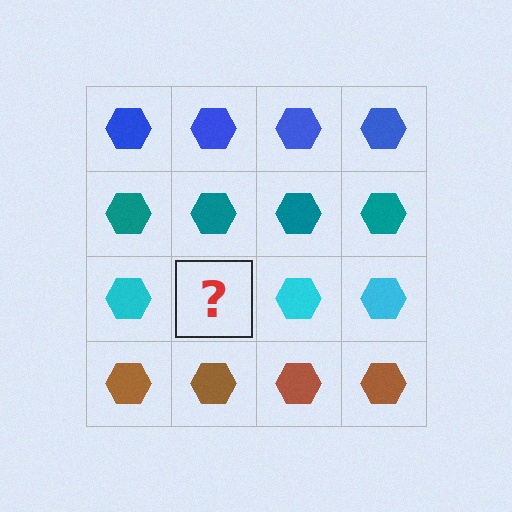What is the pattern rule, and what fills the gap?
The rule is that each row has a consistent color. The gap should be filled with a cyan hexagon.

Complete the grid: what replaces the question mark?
The question mark should be replaced with a cyan hexagon.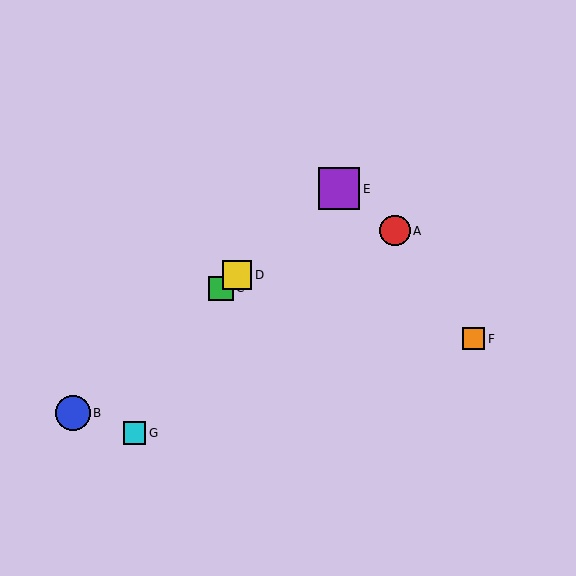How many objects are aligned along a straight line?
4 objects (B, C, D, E) are aligned along a straight line.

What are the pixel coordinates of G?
Object G is at (135, 433).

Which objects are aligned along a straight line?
Objects B, C, D, E are aligned along a straight line.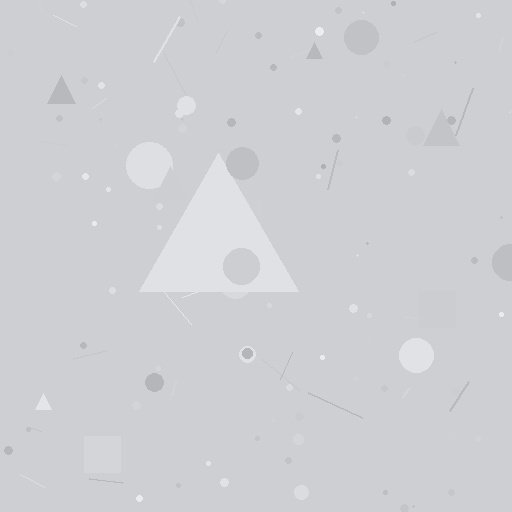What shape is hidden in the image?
A triangle is hidden in the image.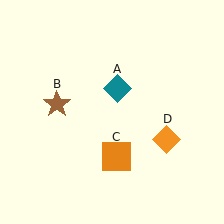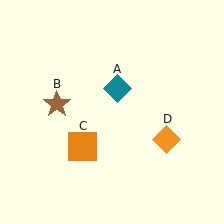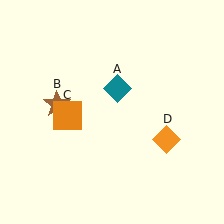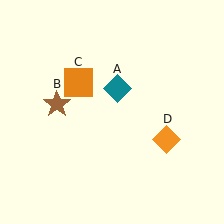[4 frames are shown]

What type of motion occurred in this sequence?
The orange square (object C) rotated clockwise around the center of the scene.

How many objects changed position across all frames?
1 object changed position: orange square (object C).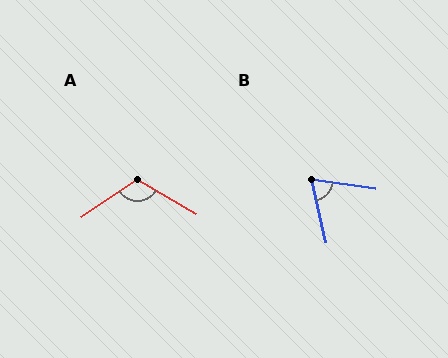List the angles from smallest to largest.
B (68°), A (116°).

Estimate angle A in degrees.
Approximately 116 degrees.